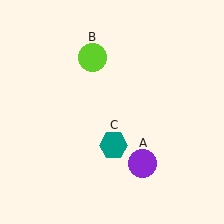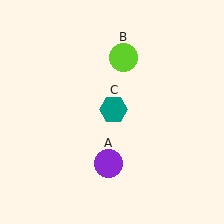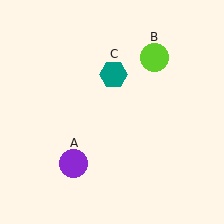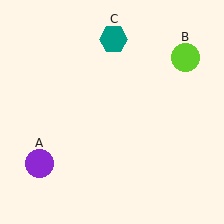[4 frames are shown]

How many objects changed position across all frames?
3 objects changed position: purple circle (object A), lime circle (object B), teal hexagon (object C).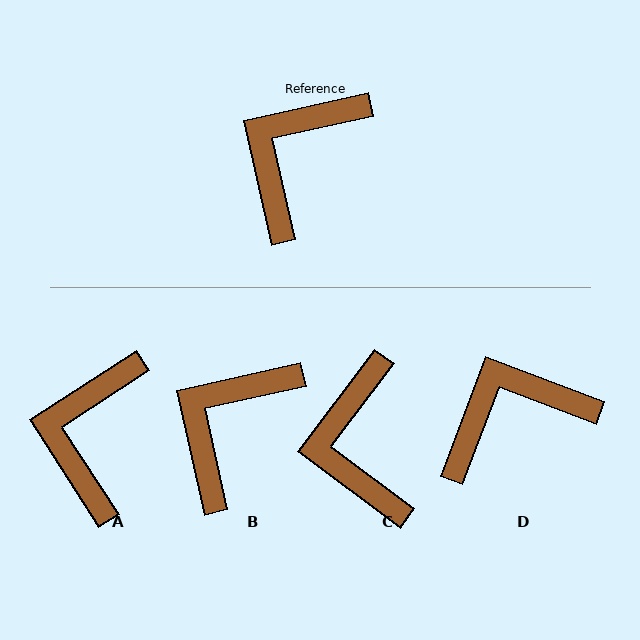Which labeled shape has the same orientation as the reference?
B.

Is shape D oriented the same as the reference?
No, it is off by about 33 degrees.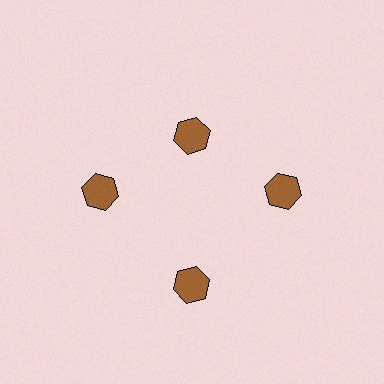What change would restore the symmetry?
The symmetry would be restored by moving it outward, back onto the ring so that all 4 hexagons sit at equal angles and equal distance from the center.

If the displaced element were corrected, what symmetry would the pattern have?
It would have 4-fold rotational symmetry — the pattern would map onto itself every 90 degrees.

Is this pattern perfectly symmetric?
No. The 4 brown hexagons are arranged in a ring, but one element near the 12 o'clock position is pulled inward toward the center, breaking the 4-fold rotational symmetry.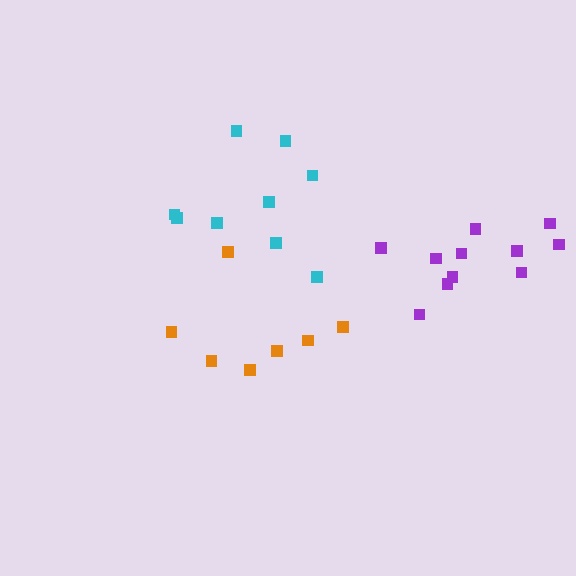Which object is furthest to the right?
The purple cluster is rightmost.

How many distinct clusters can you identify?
There are 3 distinct clusters.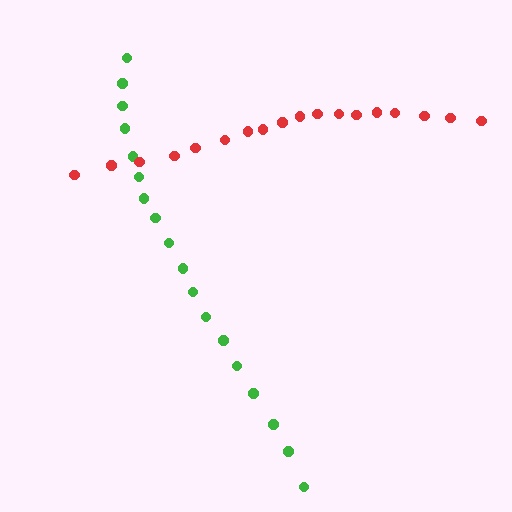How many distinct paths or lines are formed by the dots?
There are 2 distinct paths.